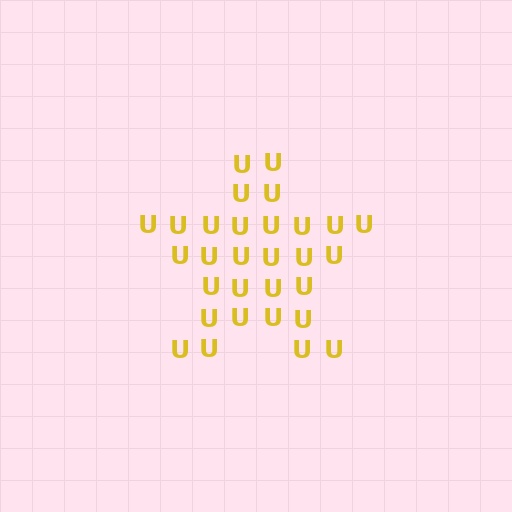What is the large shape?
The large shape is a star.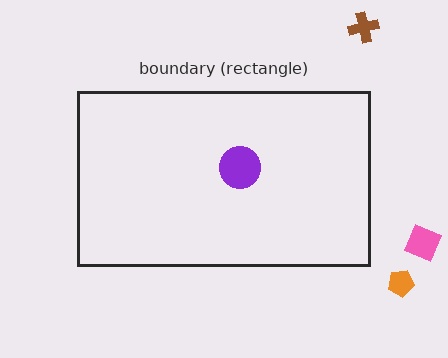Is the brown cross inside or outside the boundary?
Outside.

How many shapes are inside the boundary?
1 inside, 3 outside.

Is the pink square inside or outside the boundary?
Outside.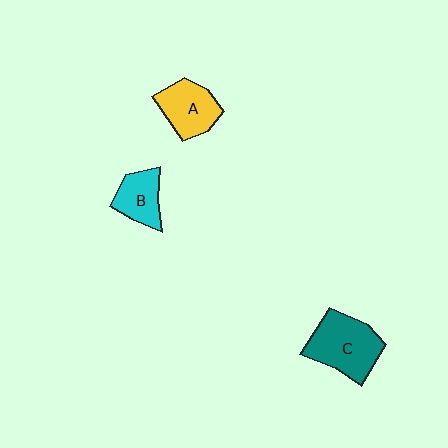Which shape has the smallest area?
Shape B (cyan).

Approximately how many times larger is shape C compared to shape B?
Approximately 1.7 times.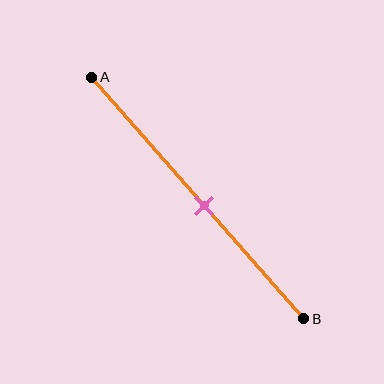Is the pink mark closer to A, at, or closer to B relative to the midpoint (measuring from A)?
The pink mark is closer to point B than the midpoint of segment AB.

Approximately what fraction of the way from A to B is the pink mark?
The pink mark is approximately 55% of the way from A to B.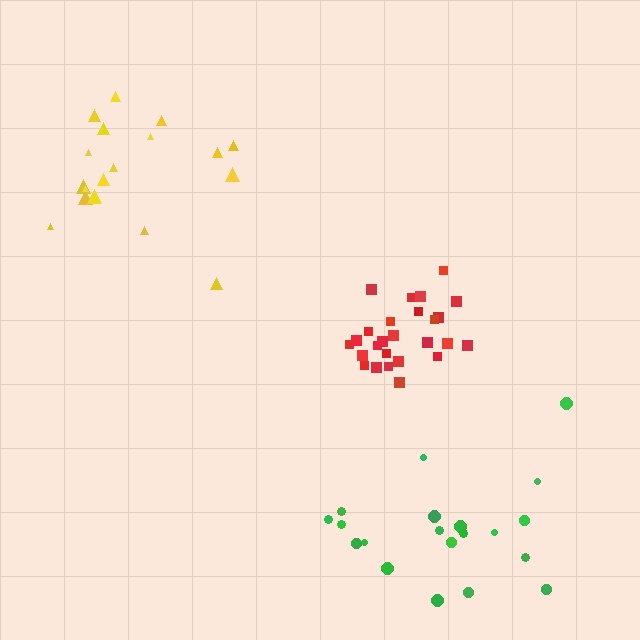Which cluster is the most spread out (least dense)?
Yellow.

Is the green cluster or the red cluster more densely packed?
Red.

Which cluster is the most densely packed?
Red.